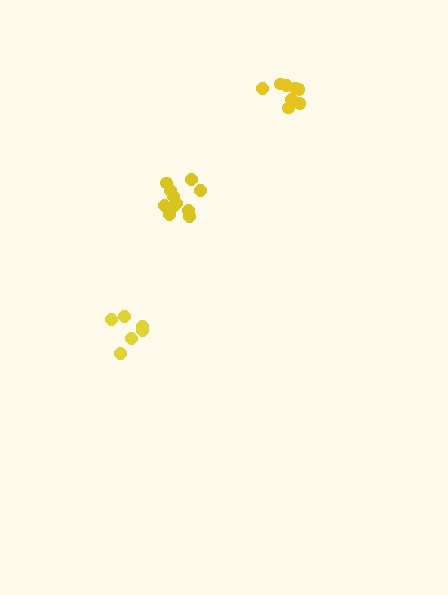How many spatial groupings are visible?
There are 3 spatial groupings.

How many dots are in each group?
Group 1: 11 dots, Group 2: 8 dots, Group 3: 6 dots (25 total).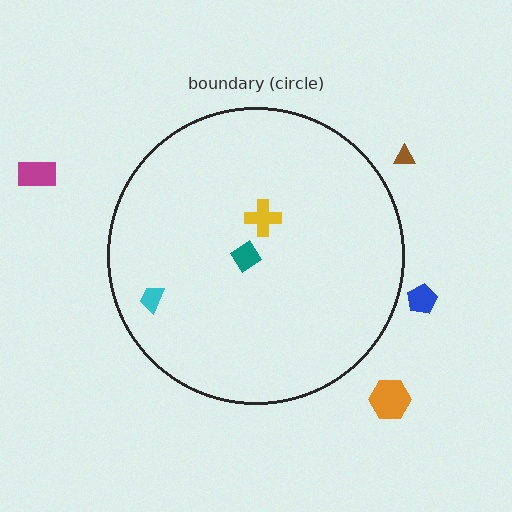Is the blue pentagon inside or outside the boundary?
Outside.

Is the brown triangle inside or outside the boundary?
Outside.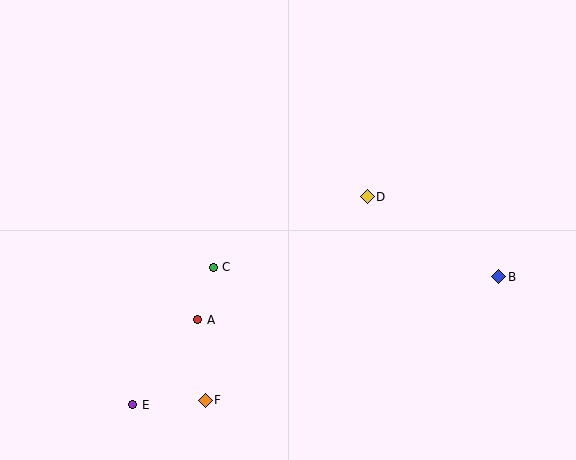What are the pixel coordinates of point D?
Point D is at (367, 197).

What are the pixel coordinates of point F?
Point F is at (205, 400).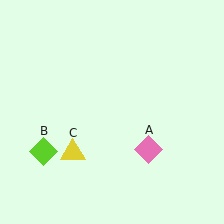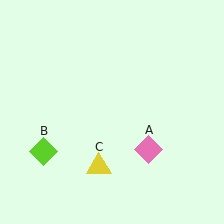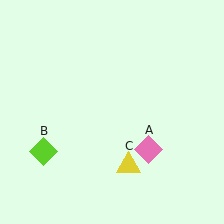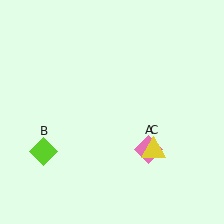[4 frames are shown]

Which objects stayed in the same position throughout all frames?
Pink diamond (object A) and lime diamond (object B) remained stationary.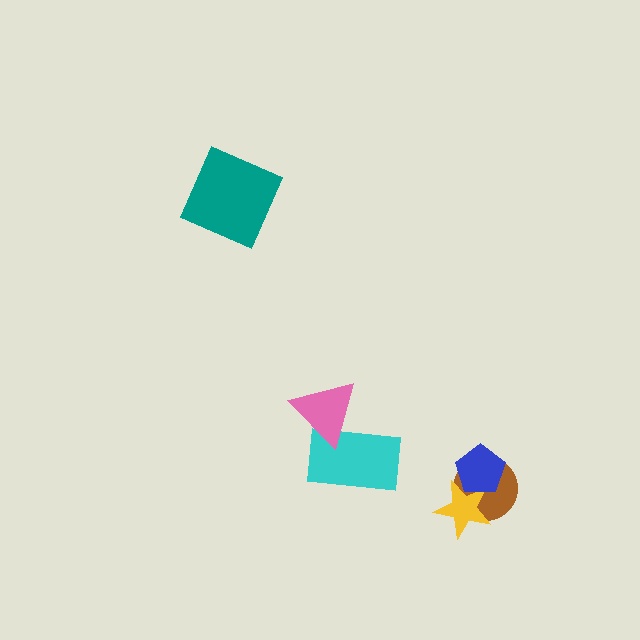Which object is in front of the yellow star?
The blue pentagon is in front of the yellow star.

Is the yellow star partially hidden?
Yes, it is partially covered by another shape.